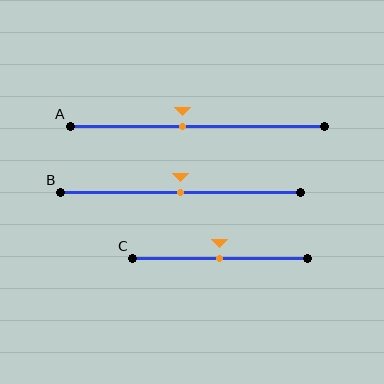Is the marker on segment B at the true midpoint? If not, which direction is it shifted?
Yes, the marker on segment B is at the true midpoint.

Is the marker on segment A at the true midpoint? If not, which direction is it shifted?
No, the marker on segment A is shifted to the left by about 6% of the segment length.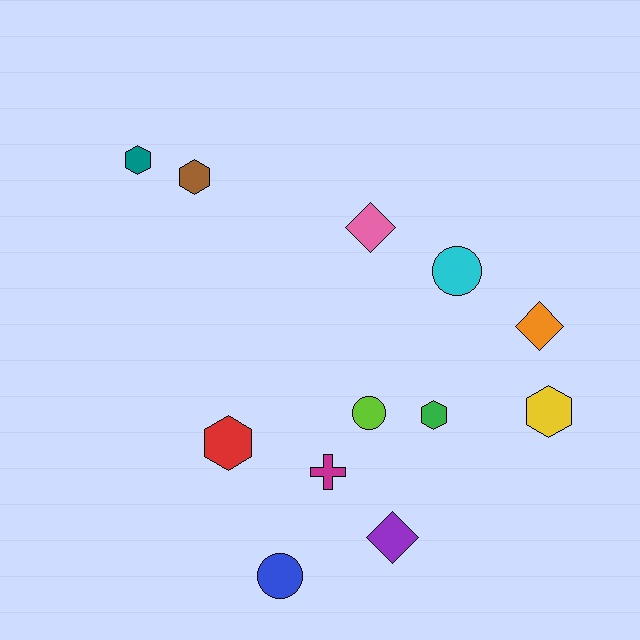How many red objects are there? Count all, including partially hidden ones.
There is 1 red object.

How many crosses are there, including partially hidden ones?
There is 1 cross.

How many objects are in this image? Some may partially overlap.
There are 12 objects.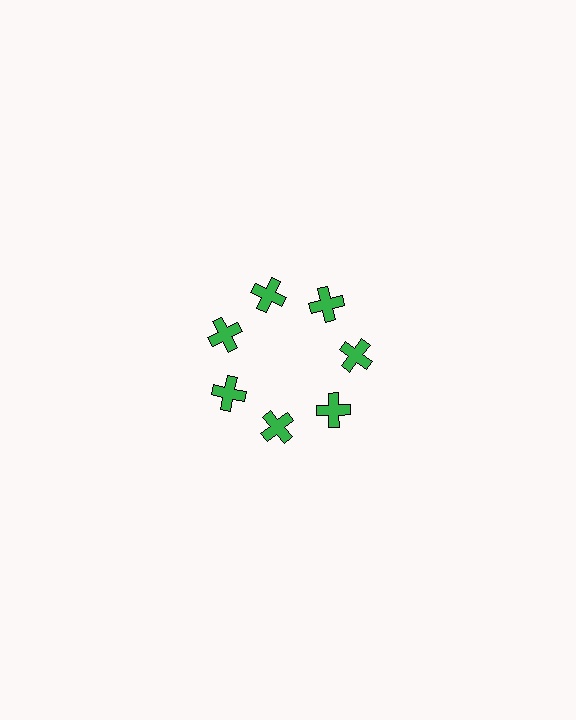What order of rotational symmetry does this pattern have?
This pattern has 7-fold rotational symmetry.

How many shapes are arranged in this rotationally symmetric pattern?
There are 7 shapes, arranged in 7 groups of 1.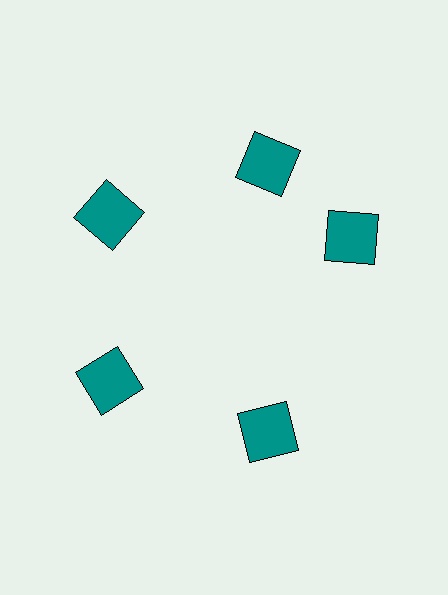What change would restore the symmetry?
The symmetry would be restored by rotating it back into even spacing with its neighbors so that all 5 squares sit at equal angles and equal distance from the center.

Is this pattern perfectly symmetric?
No. The 5 teal squares are arranged in a ring, but one element near the 3 o'clock position is rotated out of alignment along the ring, breaking the 5-fold rotational symmetry.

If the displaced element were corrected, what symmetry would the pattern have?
It would have 5-fold rotational symmetry — the pattern would map onto itself every 72 degrees.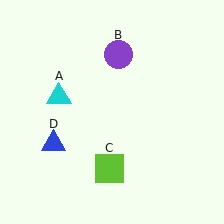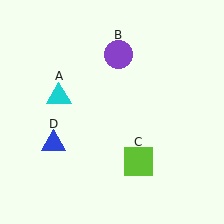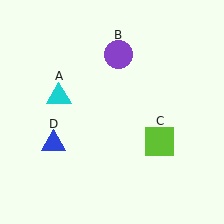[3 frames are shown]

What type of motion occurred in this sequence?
The lime square (object C) rotated counterclockwise around the center of the scene.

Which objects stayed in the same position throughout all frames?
Cyan triangle (object A) and purple circle (object B) and blue triangle (object D) remained stationary.